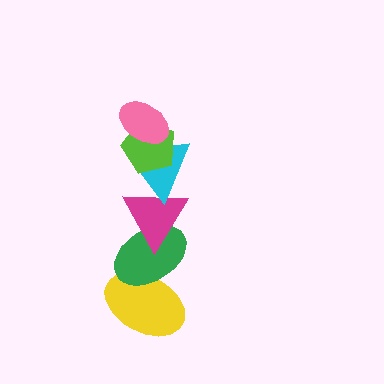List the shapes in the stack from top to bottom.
From top to bottom: the pink ellipse, the lime pentagon, the cyan triangle, the magenta triangle, the green ellipse, the yellow ellipse.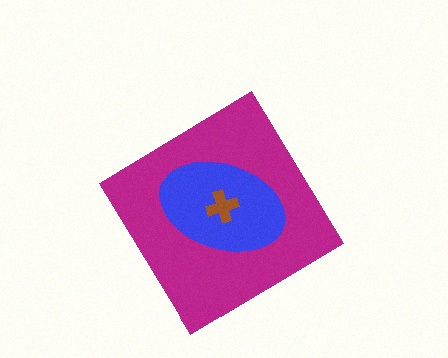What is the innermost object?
The brown cross.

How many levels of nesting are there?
3.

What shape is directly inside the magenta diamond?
The blue ellipse.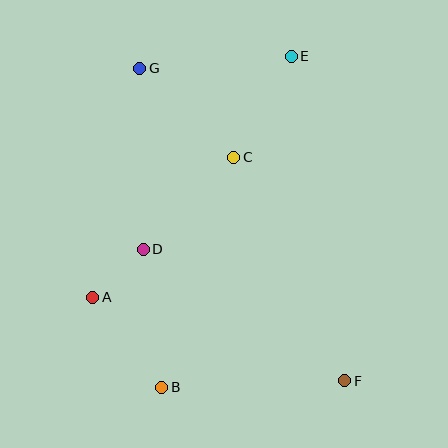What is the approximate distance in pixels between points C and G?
The distance between C and G is approximately 129 pixels.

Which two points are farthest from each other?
Points F and G are farthest from each other.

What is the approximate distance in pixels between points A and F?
The distance between A and F is approximately 265 pixels.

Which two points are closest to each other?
Points A and D are closest to each other.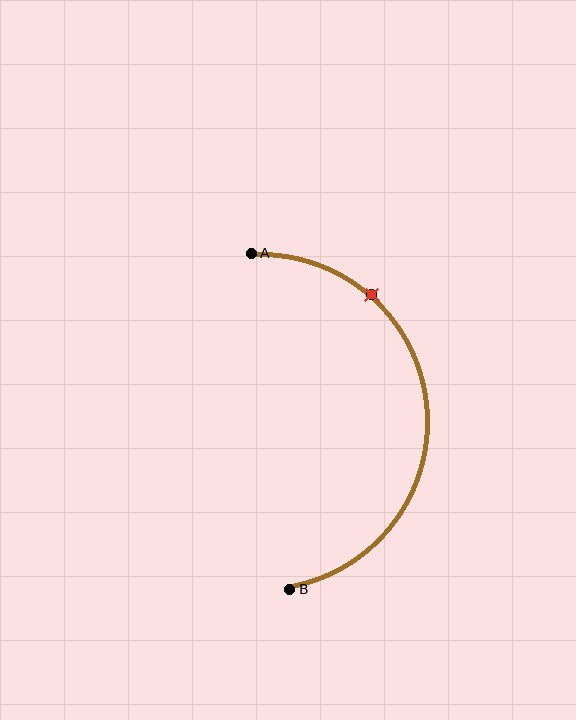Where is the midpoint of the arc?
The arc midpoint is the point on the curve farthest from the straight line joining A and B. It sits to the right of that line.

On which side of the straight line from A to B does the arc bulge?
The arc bulges to the right of the straight line connecting A and B.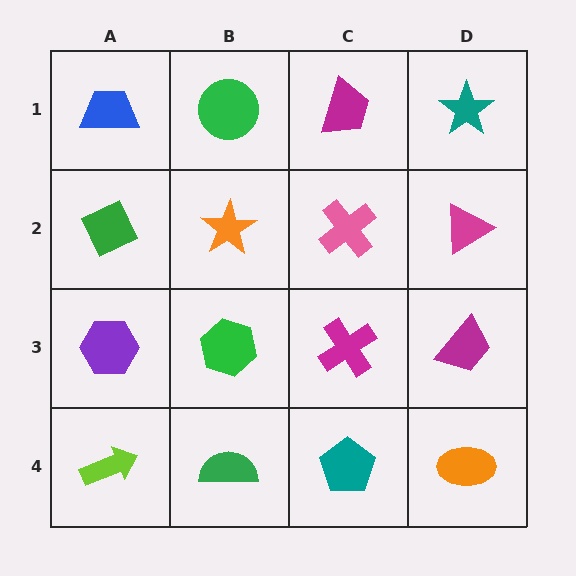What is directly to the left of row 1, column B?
A blue trapezoid.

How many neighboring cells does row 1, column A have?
2.